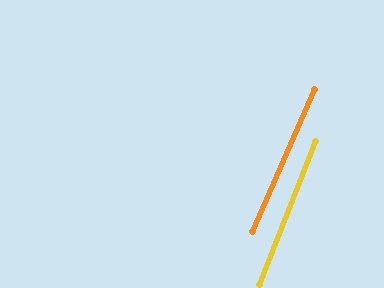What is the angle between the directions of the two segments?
Approximately 2 degrees.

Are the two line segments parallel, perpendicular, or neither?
Parallel — their directions differ by only 1.9°.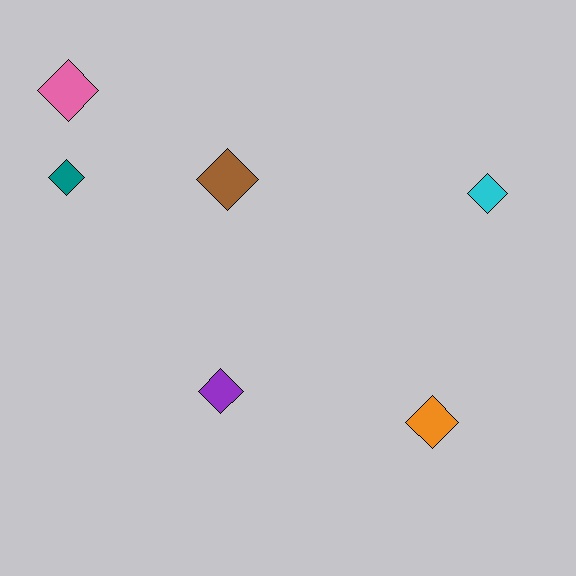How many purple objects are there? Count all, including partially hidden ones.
There is 1 purple object.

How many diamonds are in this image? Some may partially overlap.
There are 6 diamonds.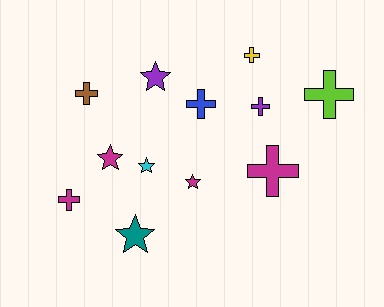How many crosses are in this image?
There are 7 crosses.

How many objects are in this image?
There are 12 objects.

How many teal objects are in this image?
There is 1 teal object.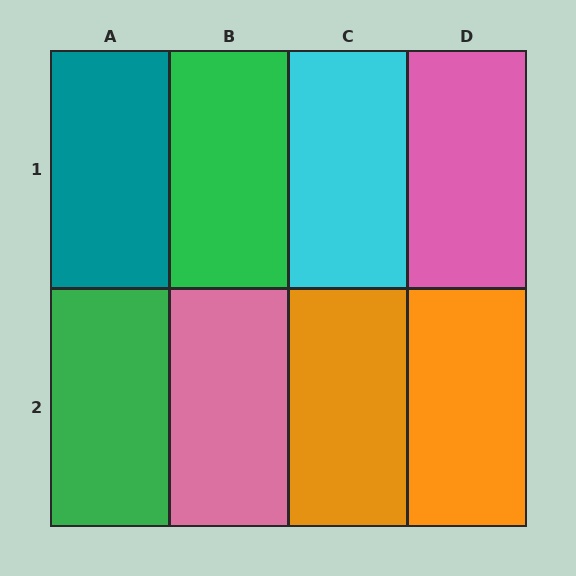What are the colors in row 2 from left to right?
Green, pink, orange, orange.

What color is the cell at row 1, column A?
Teal.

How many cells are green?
2 cells are green.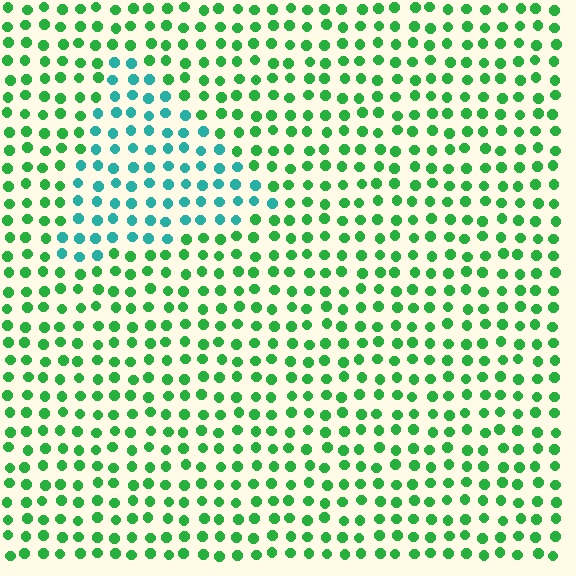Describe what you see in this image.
The image is filled with small green elements in a uniform arrangement. A triangle-shaped region is visible where the elements are tinted to a slightly different hue, forming a subtle color boundary.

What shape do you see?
I see a triangle.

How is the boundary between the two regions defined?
The boundary is defined purely by a slight shift in hue (about 44 degrees). Spacing, size, and orientation are identical on both sides.